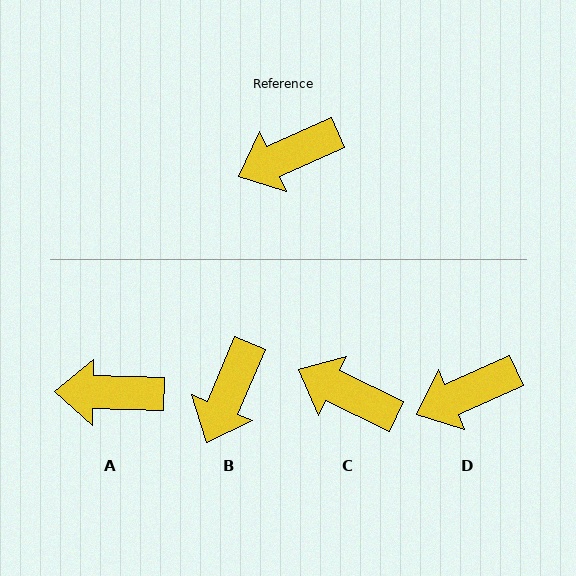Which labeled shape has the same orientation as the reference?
D.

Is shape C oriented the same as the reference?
No, it is off by about 49 degrees.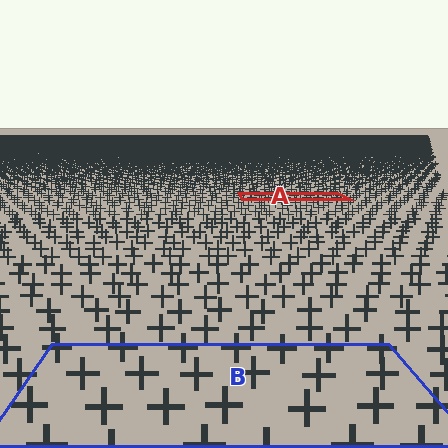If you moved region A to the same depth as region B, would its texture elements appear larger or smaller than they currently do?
They would appear larger. At a closer depth, the same texture elements are projected at a bigger on-screen size.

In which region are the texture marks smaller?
The texture marks are smaller in region A, because it is farther away.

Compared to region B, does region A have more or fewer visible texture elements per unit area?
Region A has more texture elements per unit area — they are packed more densely because it is farther away.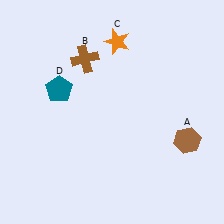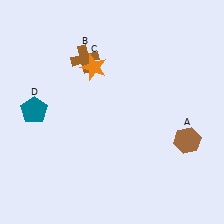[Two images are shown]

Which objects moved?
The objects that moved are: the orange star (C), the teal pentagon (D).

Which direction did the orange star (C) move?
The orange star (C) moved down.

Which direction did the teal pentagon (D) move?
The teal pentagon (D) moved left.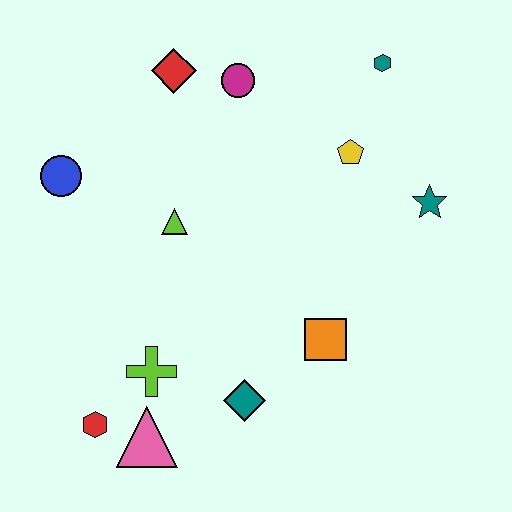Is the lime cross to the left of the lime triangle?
Yes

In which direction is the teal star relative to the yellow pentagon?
The teal star is to the right of the yellow pentagon.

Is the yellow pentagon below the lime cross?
No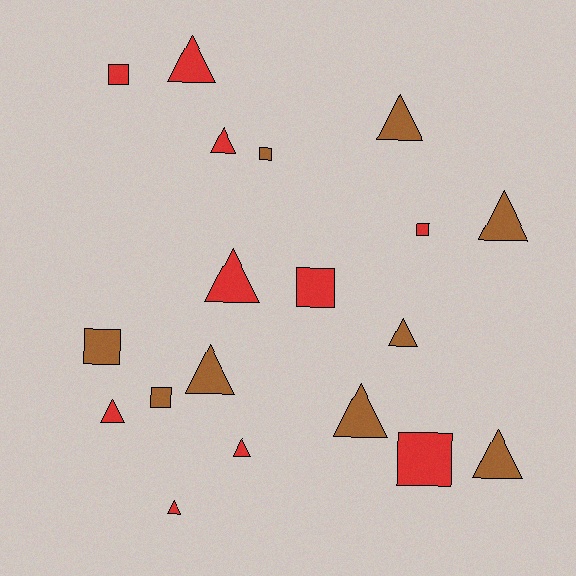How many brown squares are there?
There are 3 brown squares.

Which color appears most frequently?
Red, with 10 objects.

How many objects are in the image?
There are 19 objects.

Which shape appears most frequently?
Triangle, with 12 objects.